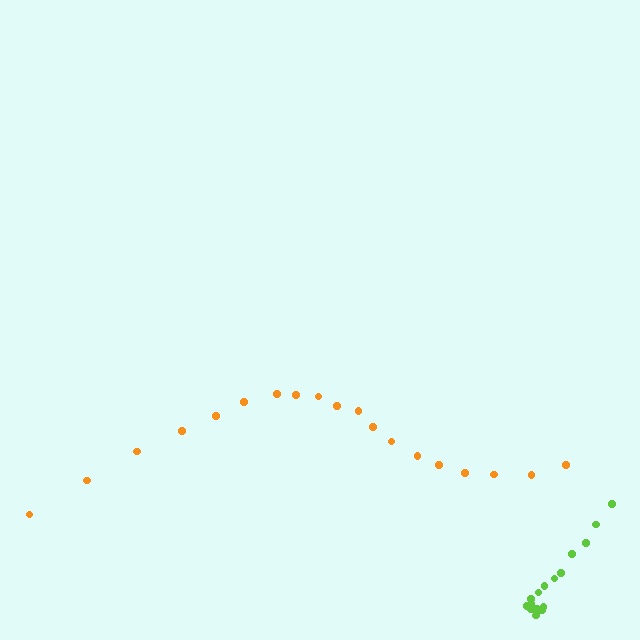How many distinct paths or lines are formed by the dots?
There are 2 distinct paths.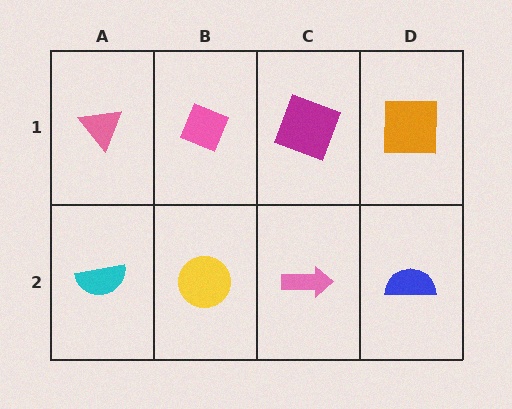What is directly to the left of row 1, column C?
A pink diamond.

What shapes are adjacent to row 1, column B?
A yellow circle (row 2, column B), a pink triangle (row 1, column A), a magenta square (row 1, column C).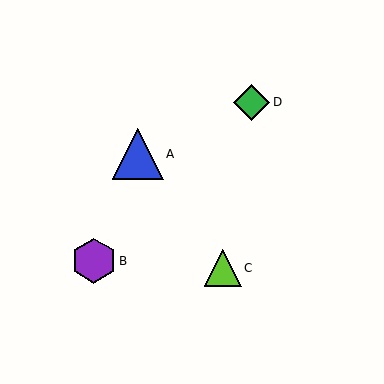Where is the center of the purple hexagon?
The center of the purple hexagon is at (94, 261).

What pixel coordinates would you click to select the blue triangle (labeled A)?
Click at (138, 154) to select the blue triangle A.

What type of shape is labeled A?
Shape A is a blue triangle.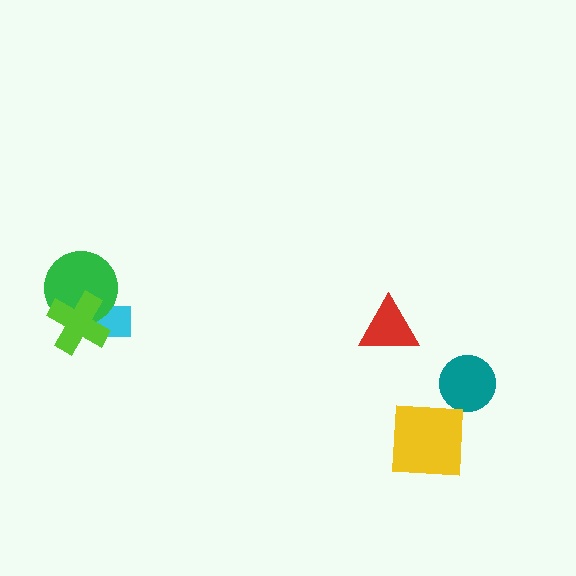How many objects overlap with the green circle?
2 objects overlap with the green circle.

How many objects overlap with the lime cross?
2 objects overlap with the lime cross.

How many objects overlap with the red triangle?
0 objects overlap with the red triangle.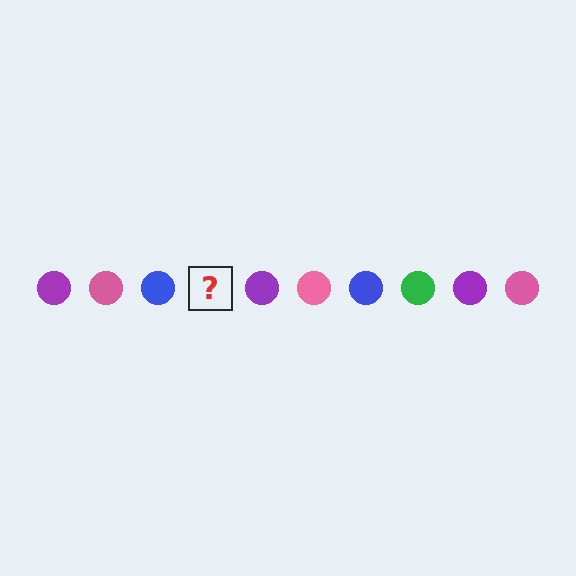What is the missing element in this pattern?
The missing element is a green circle.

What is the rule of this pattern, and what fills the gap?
The rule is that the pattern cycles through purple, pink, blue, green circles. The gap should be filled with a green circle.